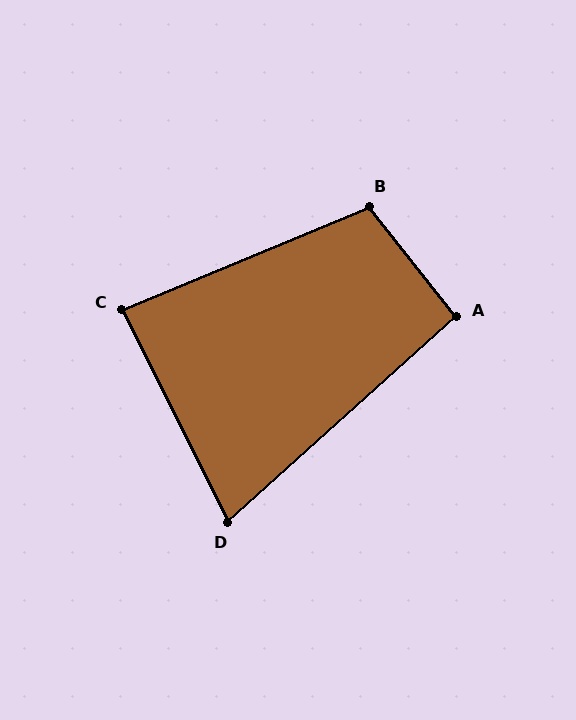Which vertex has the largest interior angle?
B, at approximately 106 degrees.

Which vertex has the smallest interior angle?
D, at approximately 74 degrees.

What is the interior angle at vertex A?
Approximately 94 degrees (approximately right).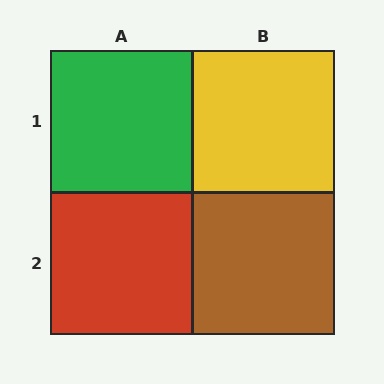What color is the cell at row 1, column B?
Yellow.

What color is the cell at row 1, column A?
Green.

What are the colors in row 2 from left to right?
Red, brown.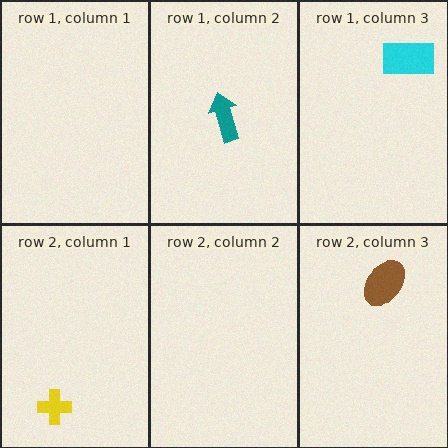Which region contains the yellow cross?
The row 2, column 1 region.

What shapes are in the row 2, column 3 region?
The brown ellipse.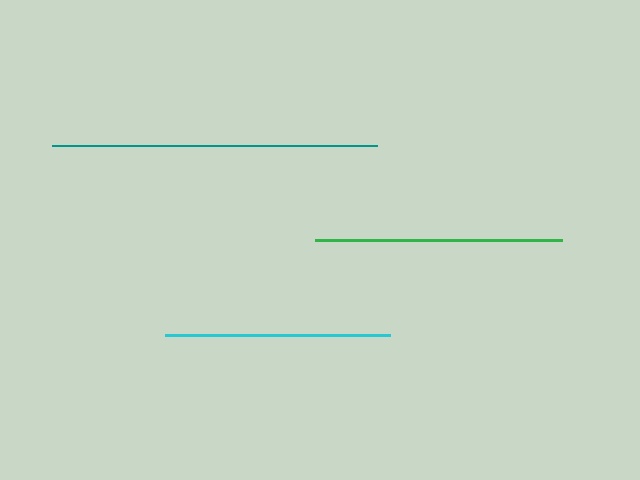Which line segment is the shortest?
The cyan line is the shortest at approximately 224 pixels.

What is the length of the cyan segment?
The cyan segment is approximately 224 pixels long.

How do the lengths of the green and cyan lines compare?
The green and cyan lines are approximately the same length.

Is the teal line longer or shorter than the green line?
The teal line is longer than the green line.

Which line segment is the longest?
The teal line is the longest at approximately 326 pixels.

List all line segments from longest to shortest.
From longest to shortest: teal, green, cyan.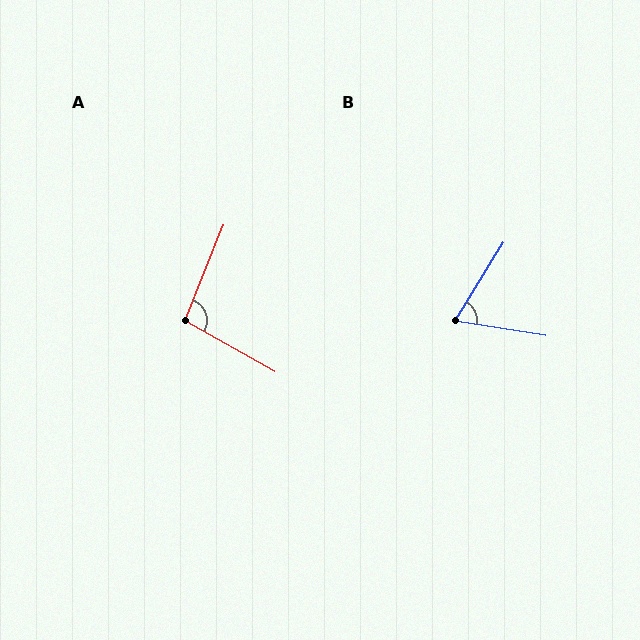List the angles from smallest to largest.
B (67°), A (98°).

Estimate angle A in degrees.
Approximately 98 degrees.